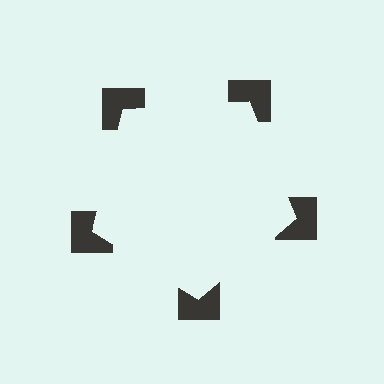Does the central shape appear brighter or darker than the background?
It typically appears slightly brighter than the background, even though no actual brightness change is drawn.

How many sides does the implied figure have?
5 sides.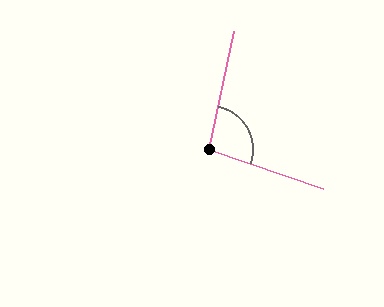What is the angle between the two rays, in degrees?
Approximately 97 degrees.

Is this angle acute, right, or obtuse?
It is obtuse.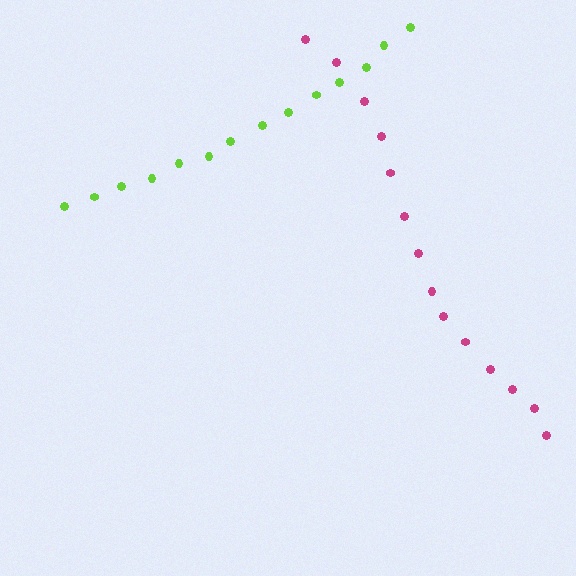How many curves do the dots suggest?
There are 2 distinct paths.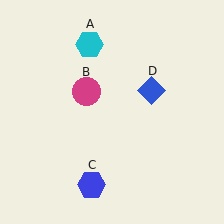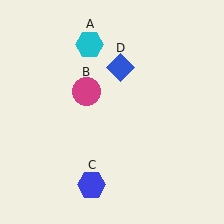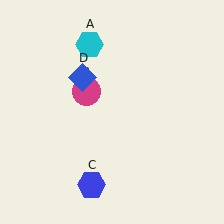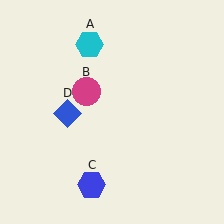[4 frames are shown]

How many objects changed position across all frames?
1 object changed position: blue diamond (object D).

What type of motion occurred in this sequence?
The blue diamond (object D) rotated counterclockwise around the center of the scene.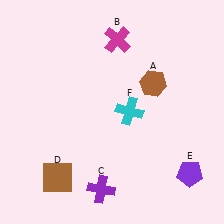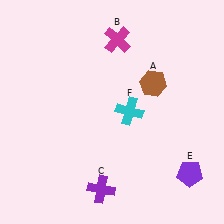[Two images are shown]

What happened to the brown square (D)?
The brown square (D) was removed in Image 2. It was in the bottom-left area of Image 1.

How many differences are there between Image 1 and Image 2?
There is 1 difference between the two images.